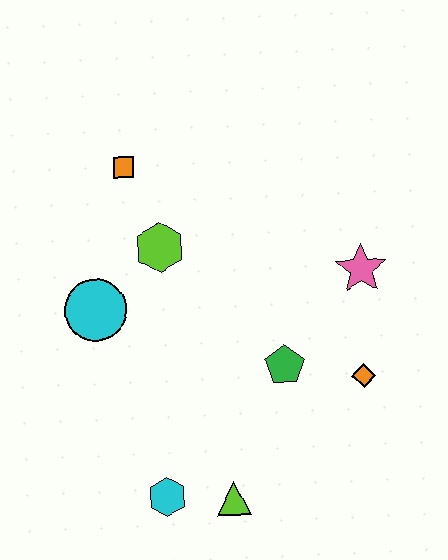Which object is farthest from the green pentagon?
The orange square is farthest from the green pentagon.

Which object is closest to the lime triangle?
The cyan hexagon is closest to the lime triangle.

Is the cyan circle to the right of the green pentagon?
No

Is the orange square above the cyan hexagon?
Yes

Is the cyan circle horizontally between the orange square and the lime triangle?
No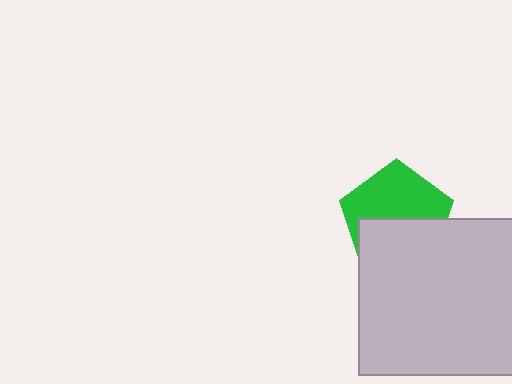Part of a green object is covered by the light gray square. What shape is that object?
It is a pentagon.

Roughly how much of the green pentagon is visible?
About half of it is visible (roughly 53%).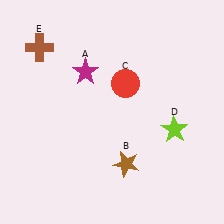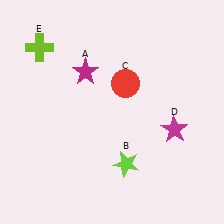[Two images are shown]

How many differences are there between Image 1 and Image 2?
There are 3 differences between the two images.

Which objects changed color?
B changed from brown to lime. D changed from lime to magenta. E changed from brown to lime.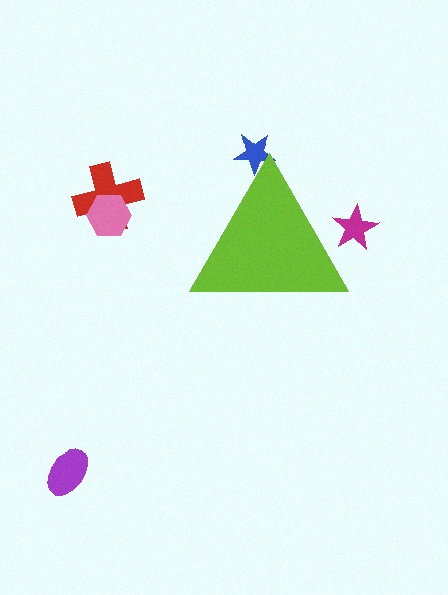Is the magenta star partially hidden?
Yes, the magenta star is partially hidden behind the lime triangle.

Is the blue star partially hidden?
Yes, the blue star is partially hidden behind the lime triangle.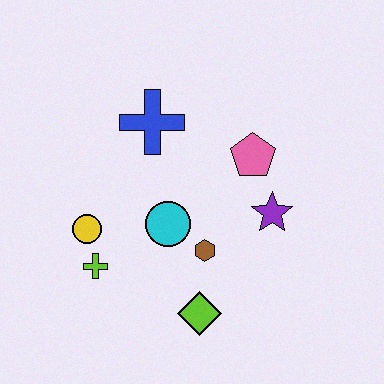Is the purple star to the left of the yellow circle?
No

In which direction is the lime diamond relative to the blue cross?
The lime diamond is below the blue cross.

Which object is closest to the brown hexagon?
The cyan circle is closest to the brown hexagon.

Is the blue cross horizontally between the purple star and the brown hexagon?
No